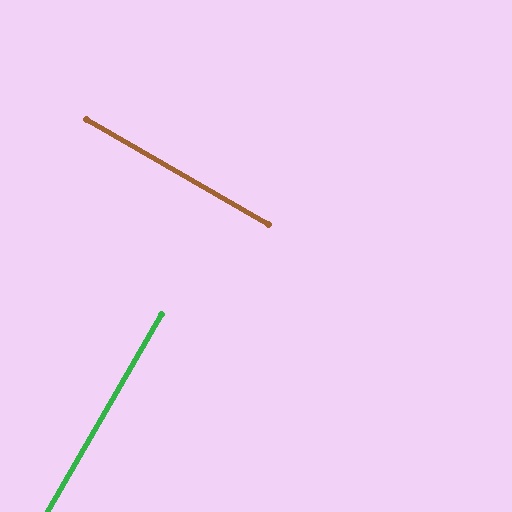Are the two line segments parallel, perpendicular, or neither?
Perpendicular — they meet at approximately 90°.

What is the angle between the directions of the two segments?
Approximately 90 degrees.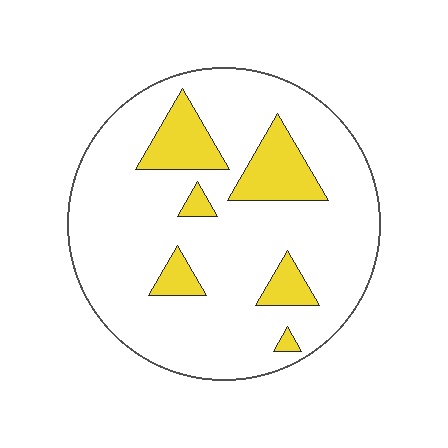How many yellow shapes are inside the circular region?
6.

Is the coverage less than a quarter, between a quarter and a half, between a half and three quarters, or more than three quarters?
Less than a quarter.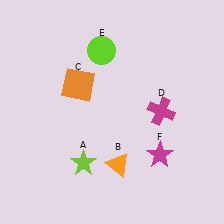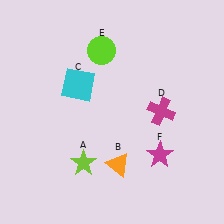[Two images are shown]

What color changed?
The square (C) changed from orange in Image 1 to cyan in Image 2.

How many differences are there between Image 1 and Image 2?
There is 1 difference between the two images.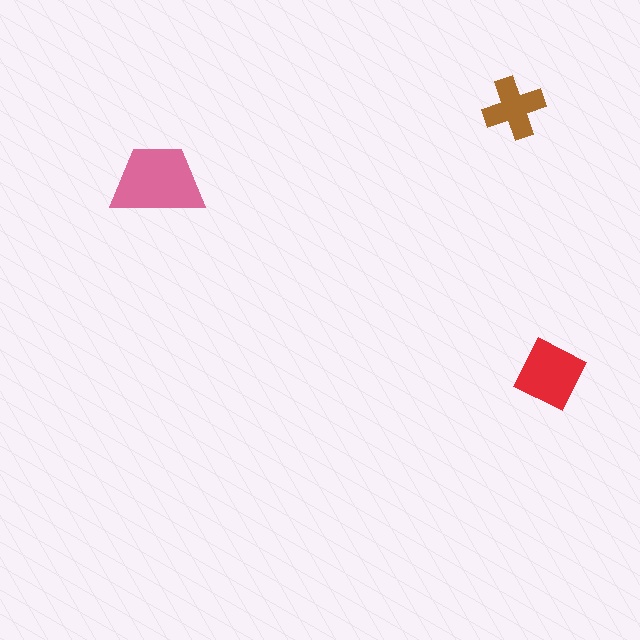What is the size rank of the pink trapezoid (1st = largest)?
1st.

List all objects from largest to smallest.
The pink trapezoid, the red square, the brown cross.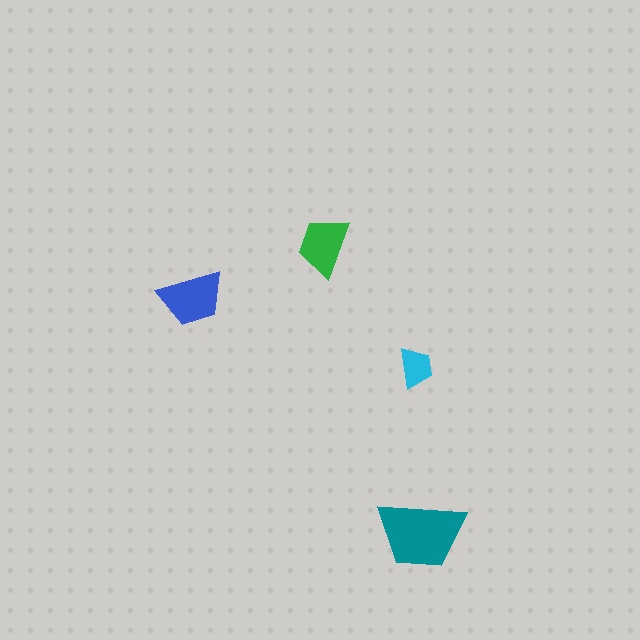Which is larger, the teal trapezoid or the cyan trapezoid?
The teal one.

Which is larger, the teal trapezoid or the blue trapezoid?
The teal one.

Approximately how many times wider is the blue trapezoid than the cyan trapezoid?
About 1.5 times wider.